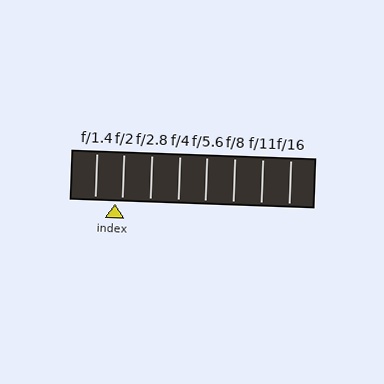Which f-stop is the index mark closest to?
The index mark is closest to f/2.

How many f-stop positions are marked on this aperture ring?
There are 8 f-stop positions marked.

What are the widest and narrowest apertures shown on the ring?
The widest aperture shown is f/1.4 and the narrowest is f/16.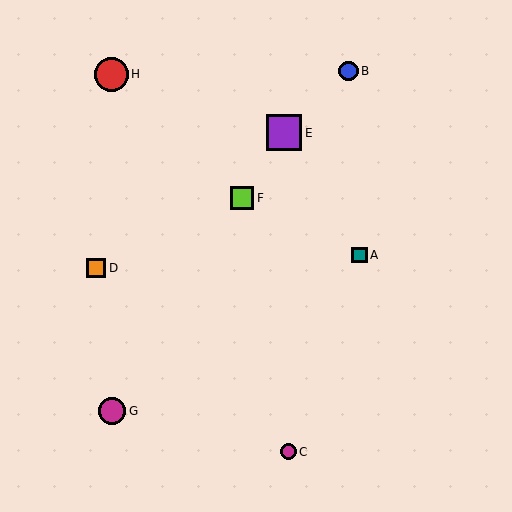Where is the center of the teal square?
The center of the teal square is at (359, 255).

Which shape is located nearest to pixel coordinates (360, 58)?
The blue circle (labeled B) at (349, 71) is nearest to that location.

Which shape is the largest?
The purple square (labeled E) is the largest.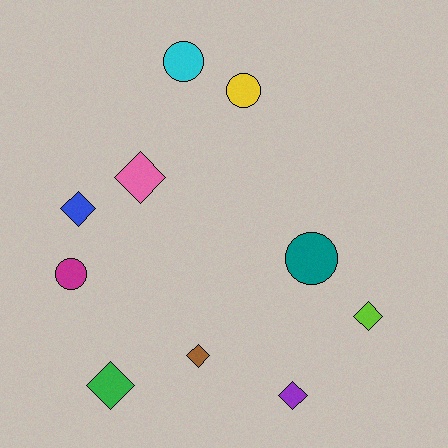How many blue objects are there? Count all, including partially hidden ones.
There is 1 blue object.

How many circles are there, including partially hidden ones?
There are 4 circles.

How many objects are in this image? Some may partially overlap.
There are 10 objects.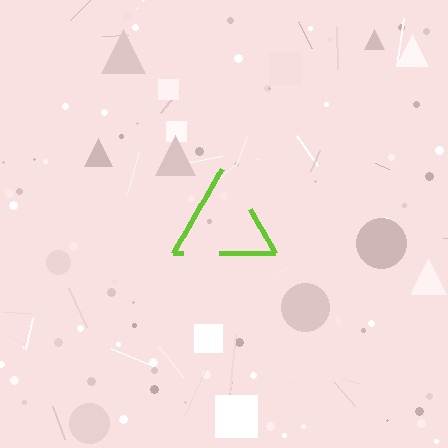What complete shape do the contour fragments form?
The contour fragments form a triangle.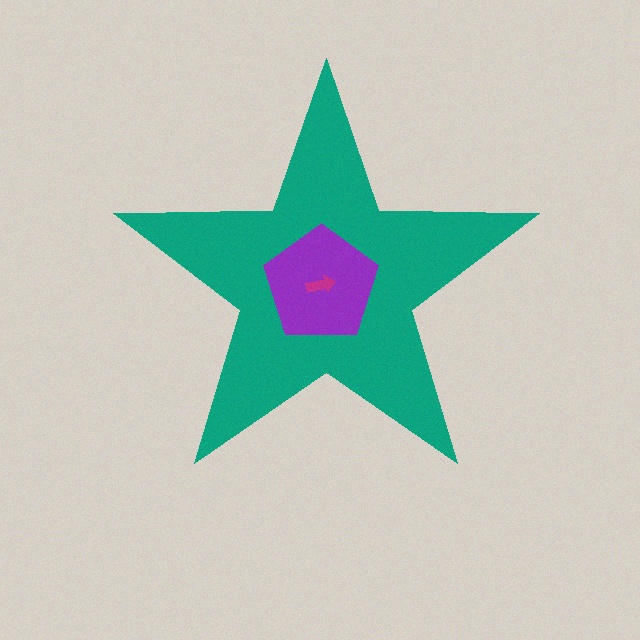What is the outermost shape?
The teal star.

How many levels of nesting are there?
3.